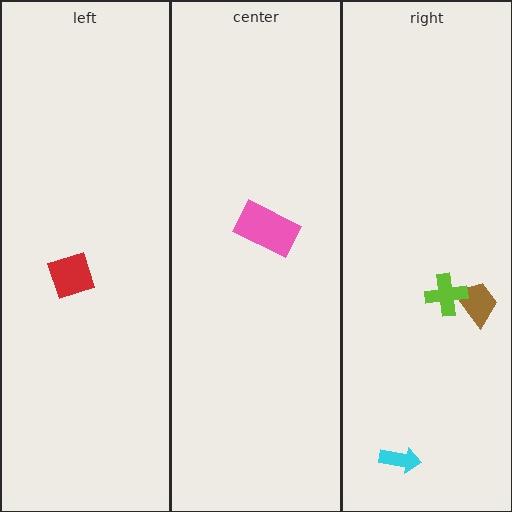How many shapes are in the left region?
1.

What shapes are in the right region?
The brown trapezoid, the lime cross, the cyan arrow.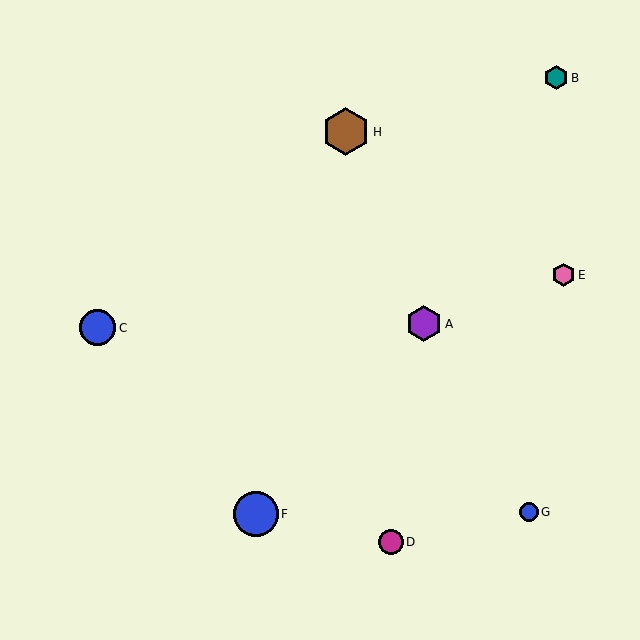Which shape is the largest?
The brown hexagon (labeled H) is the largest.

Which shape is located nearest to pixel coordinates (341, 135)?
The brown hexagon (labeled H) at (346, 132) is nearest to that location.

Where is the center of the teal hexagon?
The center of the teal hexagon is at (556, 78).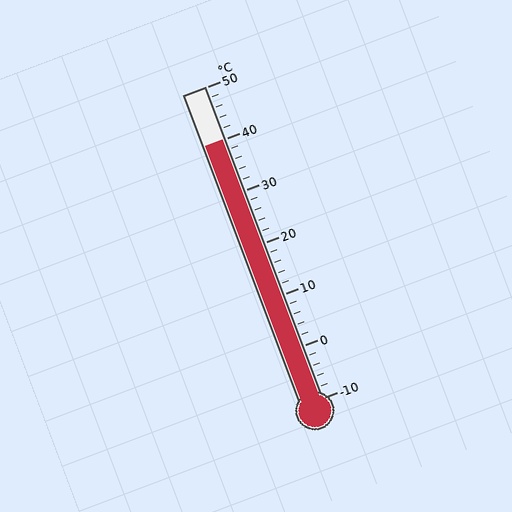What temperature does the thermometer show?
The thermometer shows approximately 40°C.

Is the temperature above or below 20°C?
The temperature is above 20°C.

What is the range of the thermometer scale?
The thermometer scale ranges from -10°C to 50°C.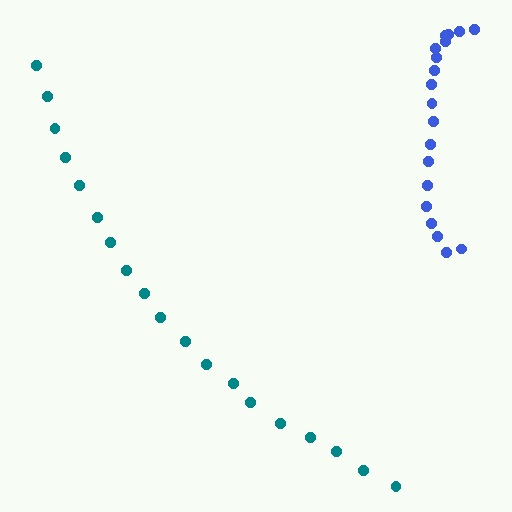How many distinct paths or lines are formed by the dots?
There are 2 distinct paths.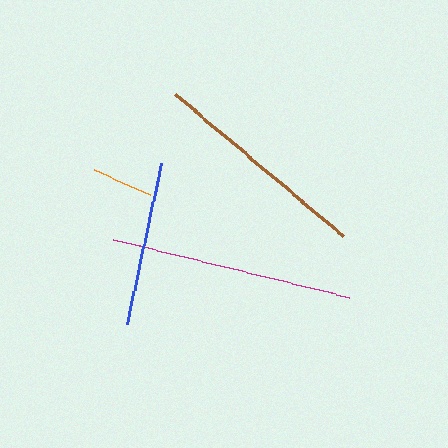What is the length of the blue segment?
The blue segment is approximately 165 pixels long.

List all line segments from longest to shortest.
From longest to shortest: magenta, brown, blue, orange.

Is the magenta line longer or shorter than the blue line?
The magenta line is longer than the blue line.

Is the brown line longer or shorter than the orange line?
The brown line is longer than the orange line.